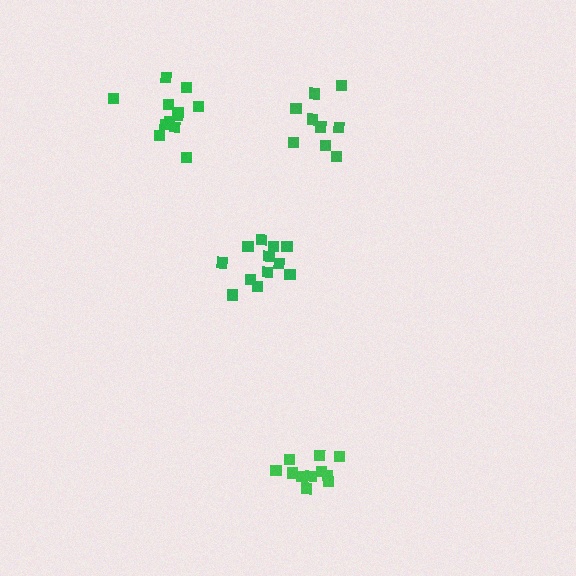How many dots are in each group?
Group 1: 13 dots, Group 2: 9 dots, Group 3: 12 dots, Group 4: 12 dots (46 total).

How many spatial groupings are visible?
There are 4 spatial groupings.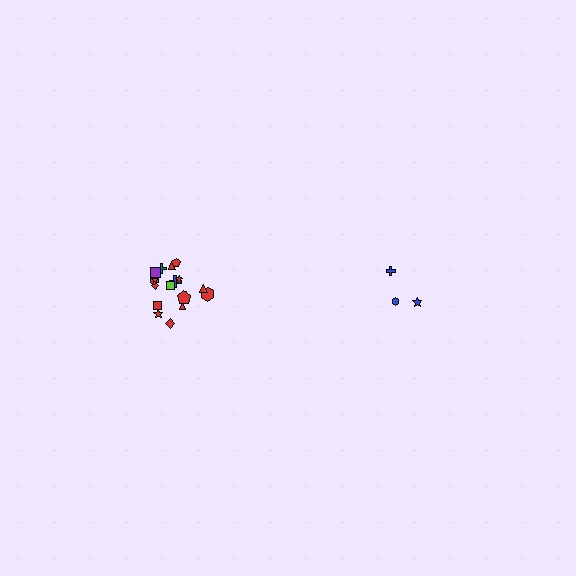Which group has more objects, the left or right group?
The left group.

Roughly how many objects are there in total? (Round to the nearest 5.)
Roughly 20 objects in total.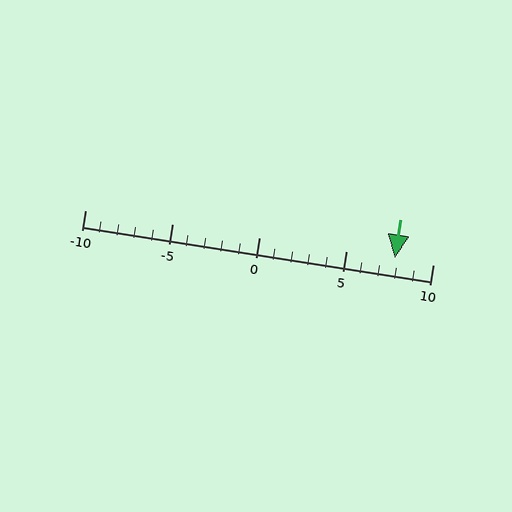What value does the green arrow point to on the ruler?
The green arrow points to approximately 8.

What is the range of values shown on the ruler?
The ruler shows values from -10 to 10.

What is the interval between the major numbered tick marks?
The major tick marks are spaced 5 units apart.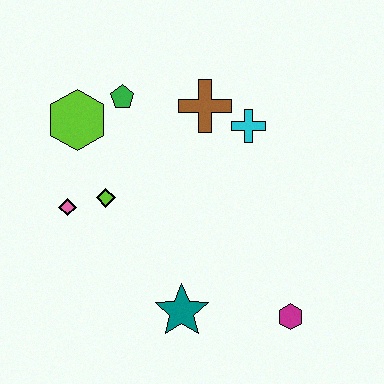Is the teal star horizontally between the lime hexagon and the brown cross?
Yes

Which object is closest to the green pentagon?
The lime hexagon is closest to the green pentagon.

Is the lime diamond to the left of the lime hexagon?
No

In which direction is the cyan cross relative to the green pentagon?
The cyan cross is to the right of the green pentagon.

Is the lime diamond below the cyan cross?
Yes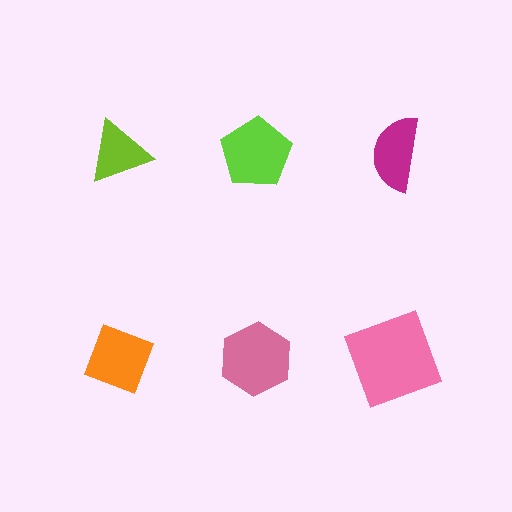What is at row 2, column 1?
An orange diamond.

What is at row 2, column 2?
A pink hexagon.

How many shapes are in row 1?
3 shapes.